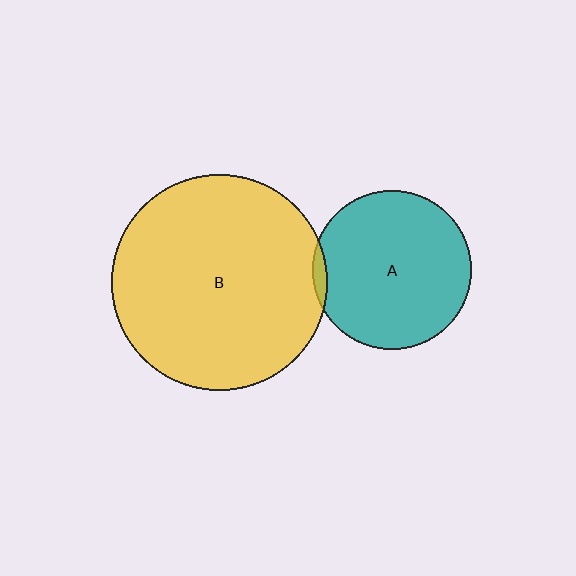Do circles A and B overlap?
Yes.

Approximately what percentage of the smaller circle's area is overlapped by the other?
Approximately 5%.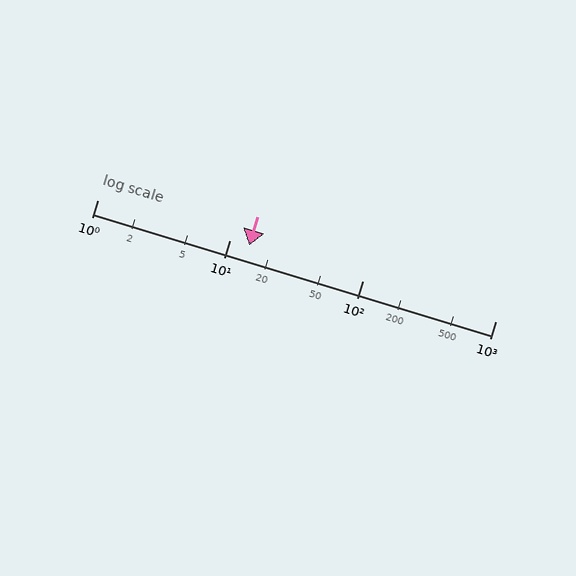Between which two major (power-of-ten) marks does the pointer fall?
The pointer is between 10 and 100.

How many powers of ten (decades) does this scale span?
The scale spans 3 decades, from 1 to 1000.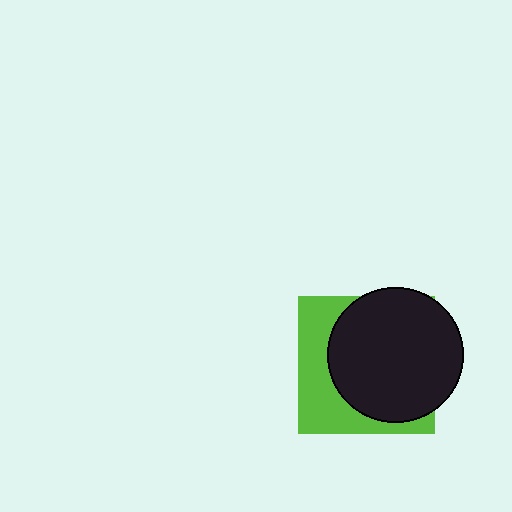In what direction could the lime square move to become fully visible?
The lime square could move left. That would shift it out from behind the black circle entirely.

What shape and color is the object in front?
The object in front is a black circle.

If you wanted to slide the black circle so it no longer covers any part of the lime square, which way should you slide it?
Slide it right — that is the most direct way to separate the two shapes.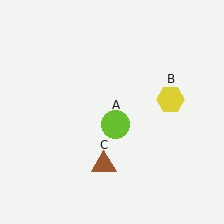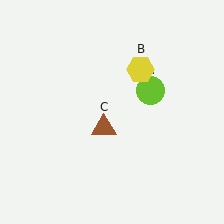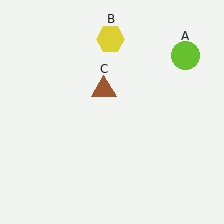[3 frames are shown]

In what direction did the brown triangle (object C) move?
The brown triangle (object C) moved up.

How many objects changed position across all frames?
3 objects changed position: lime circle (object A), yellow hexagon (object B), brown triangle (object C).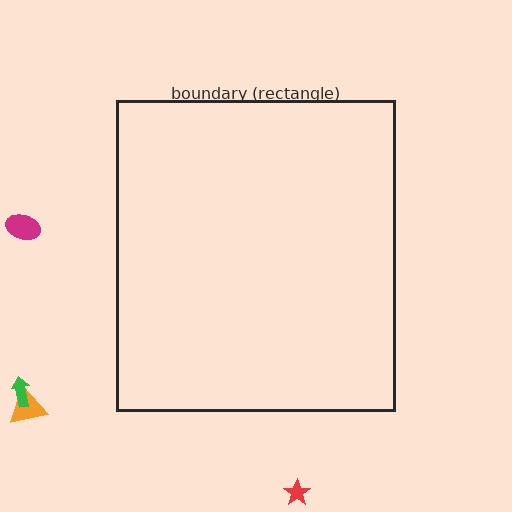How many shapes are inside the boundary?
0 inside, 4 outside.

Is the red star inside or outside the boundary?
Outside.